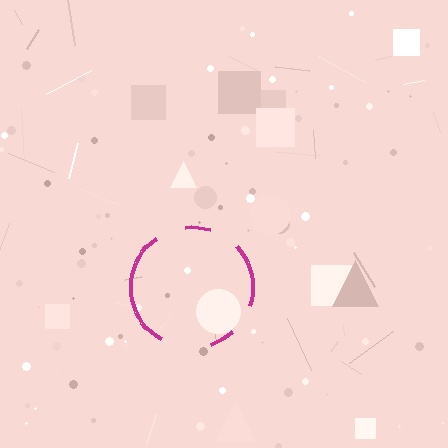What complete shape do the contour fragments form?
The contour fragments form a circle.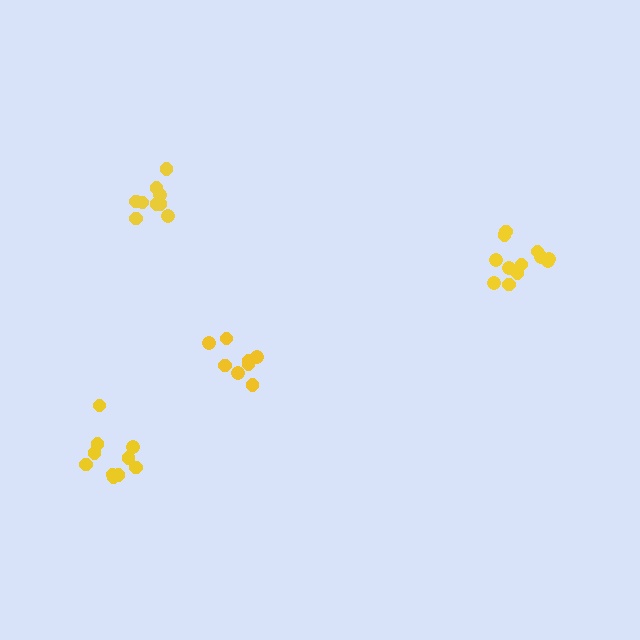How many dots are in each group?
Group 1: 8 dots, Group 2: 10 dots, Group 3: 12 dots, Group 4: 9 dots (39 total).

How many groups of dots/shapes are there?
There are 4 groups.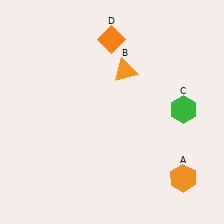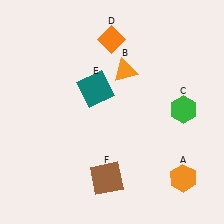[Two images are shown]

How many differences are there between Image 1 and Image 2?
There are 2 differences between the two images.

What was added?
A teal square (E), a brown square (F) were added in Image 2.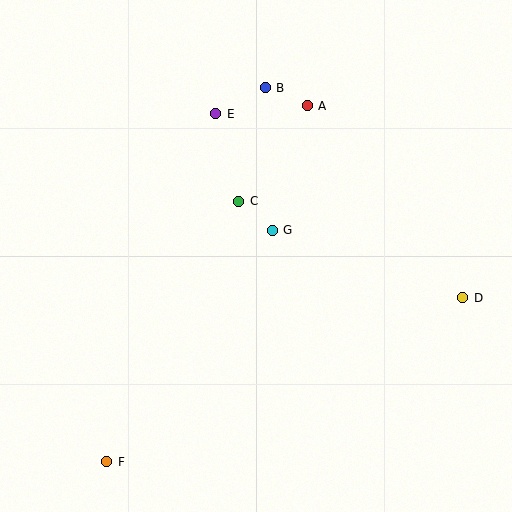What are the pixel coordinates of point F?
Point F is at (107, 462).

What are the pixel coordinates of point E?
Point E is at (216, 114).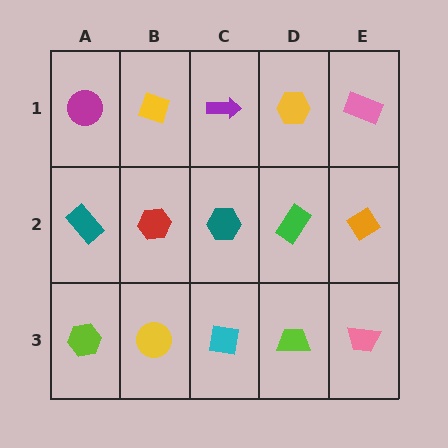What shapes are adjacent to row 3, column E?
An orange diamond (row 2, column E), a lime trapezoid (row 3, column D).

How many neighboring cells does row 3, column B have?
3.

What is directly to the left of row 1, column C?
A yellow diamond.